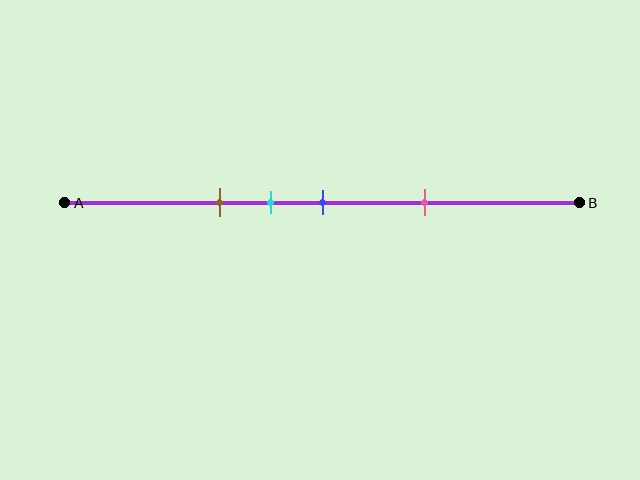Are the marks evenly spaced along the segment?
No, the marks are not evenly spaced.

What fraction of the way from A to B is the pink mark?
The pink mark is approximately 70% (0.7) of the way from A to B.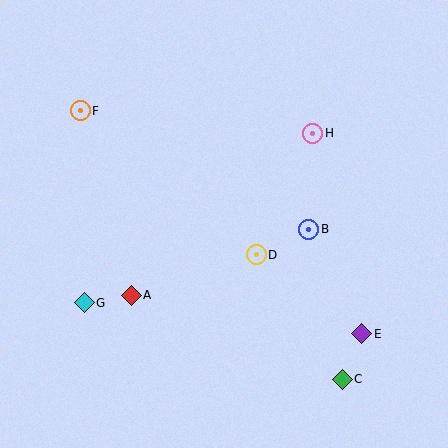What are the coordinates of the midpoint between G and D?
The midpoint between G and D is at (170, 279).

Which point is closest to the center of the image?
Point D at (256, 255) is closest to the center.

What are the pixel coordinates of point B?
Point B is at (309, 229).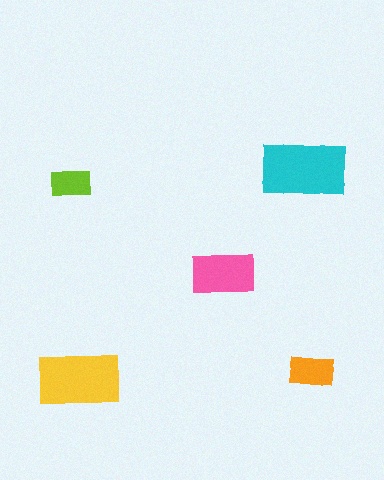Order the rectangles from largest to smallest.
the cyan one, the yellow one, the pink one, the orange one, the lime one.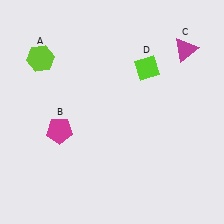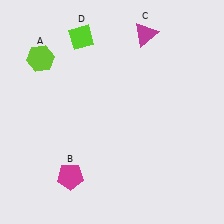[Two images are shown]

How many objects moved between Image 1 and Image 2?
3 objects moved between the two images.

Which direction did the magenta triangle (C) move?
The magenta triangle (C) moved left.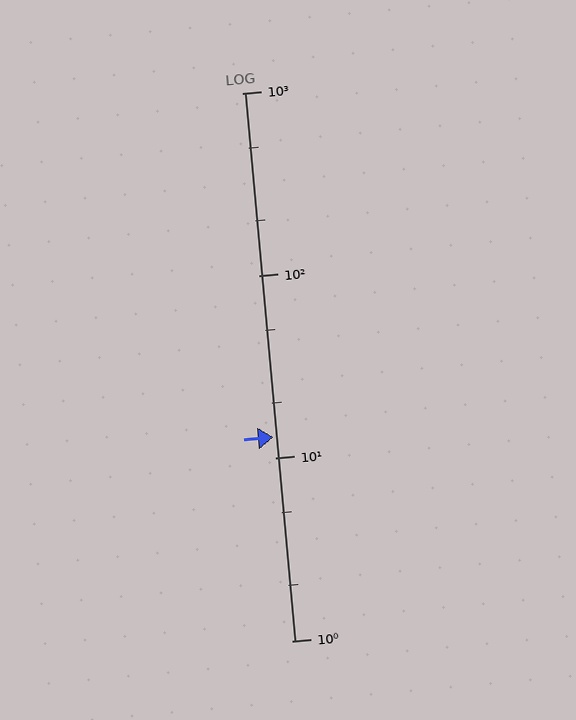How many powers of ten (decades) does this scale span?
The scale spans 3 decades, from 1 to 1000.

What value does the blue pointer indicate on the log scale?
The pointer indicates approximately 13.